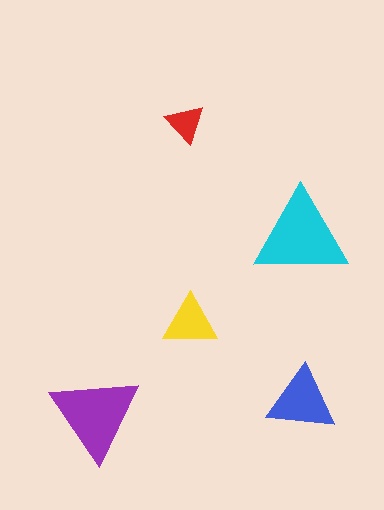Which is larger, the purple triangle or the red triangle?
The purple one.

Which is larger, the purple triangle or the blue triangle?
The purple one.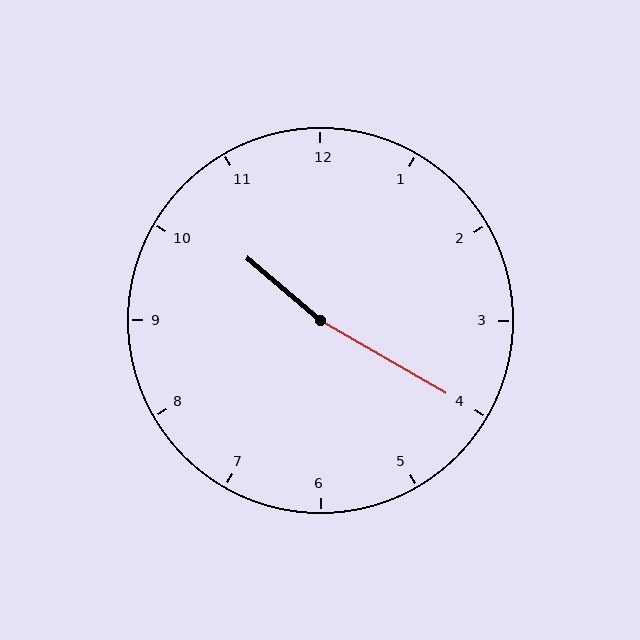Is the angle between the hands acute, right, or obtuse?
It is obtuse.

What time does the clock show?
10:20.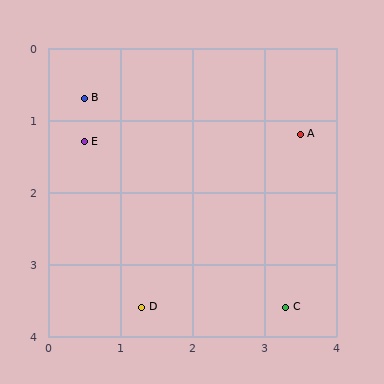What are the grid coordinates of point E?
Point E is at approximately (0.5, 1.3).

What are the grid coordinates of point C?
Point C is at approximately (3.3, 3.6).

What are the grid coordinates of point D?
Point D is at approximately (1.3, 3.6).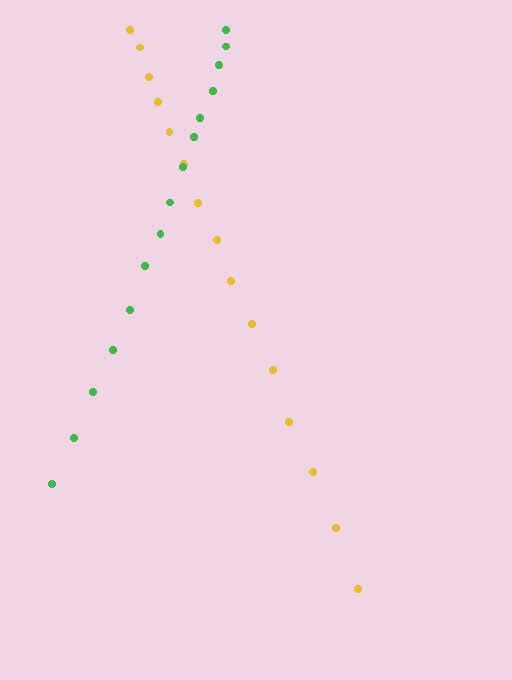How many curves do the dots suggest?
There are 2 distinct paths.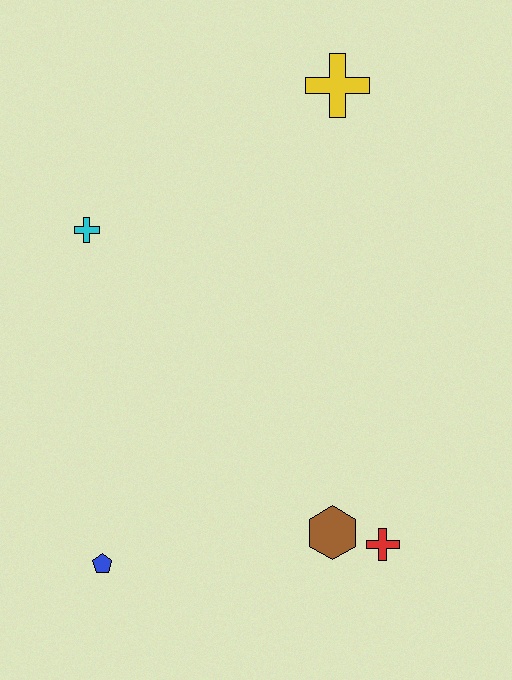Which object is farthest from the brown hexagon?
The yellow cross is farthest from the brown hexagon.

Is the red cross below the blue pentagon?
No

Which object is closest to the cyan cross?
The yellow cross is closest to the cyan cross.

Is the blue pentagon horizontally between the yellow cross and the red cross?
No